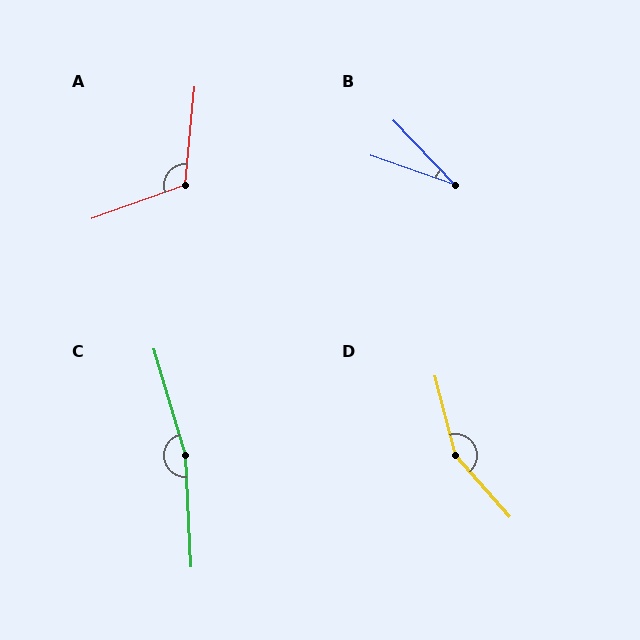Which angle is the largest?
C, at approximately 166 degrees.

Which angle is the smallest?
B, at approximately 27 degrees.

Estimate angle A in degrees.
Approximately 115 degrees.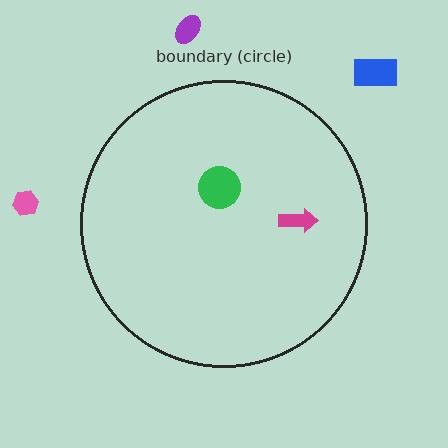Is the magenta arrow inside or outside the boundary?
Inside.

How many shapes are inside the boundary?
2 inside, 3 outside.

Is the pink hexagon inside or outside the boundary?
Outside.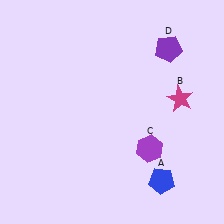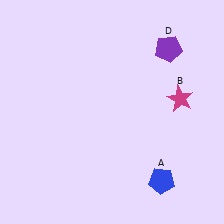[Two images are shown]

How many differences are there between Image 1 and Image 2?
There is 1 difference between the two images.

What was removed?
The purple hexagon (C) was removed in Image 2.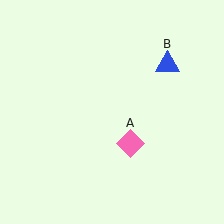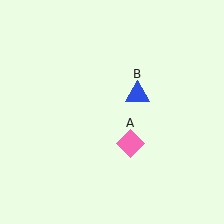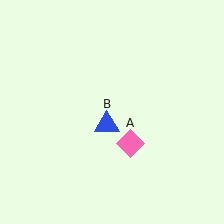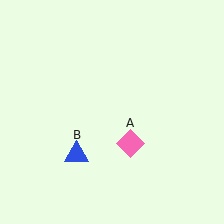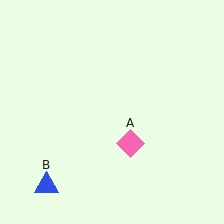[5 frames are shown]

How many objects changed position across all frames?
1 object changed position: blue triangle (object B).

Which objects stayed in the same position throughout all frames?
Pink diamond (object A) remained stationary.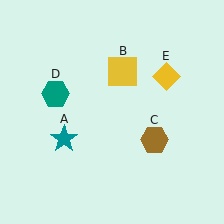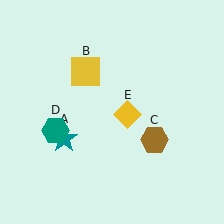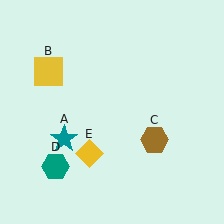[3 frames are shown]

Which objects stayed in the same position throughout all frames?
Teal star (object A) and brown hexagon (object C) remained stationary.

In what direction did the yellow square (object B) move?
The yellow square (object B) moved left.